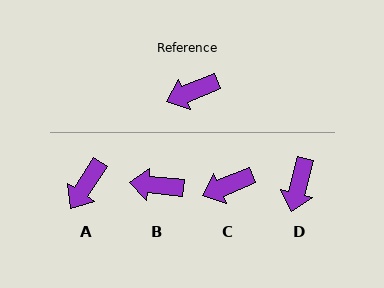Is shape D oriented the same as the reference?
No, it is off by about 53 degrees.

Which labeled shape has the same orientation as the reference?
C.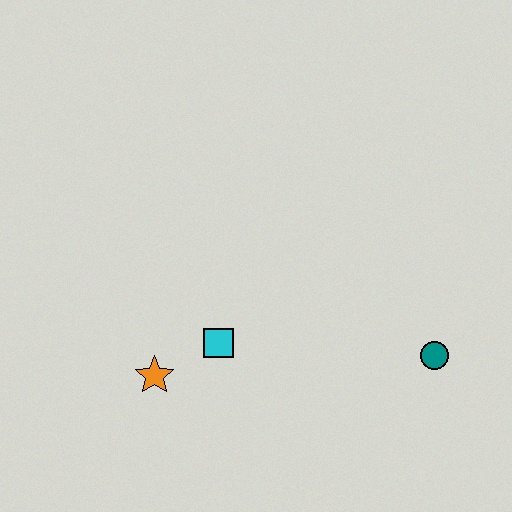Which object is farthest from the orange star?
The teal circle is farthest from the orange star.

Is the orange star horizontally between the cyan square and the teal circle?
No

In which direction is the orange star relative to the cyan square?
The orange star is to the left of the cyan square.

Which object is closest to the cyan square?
The orange star is closest to the cyan square.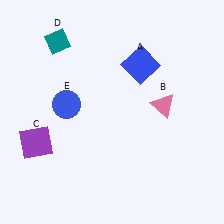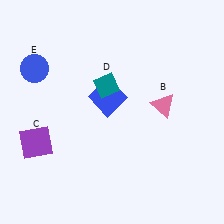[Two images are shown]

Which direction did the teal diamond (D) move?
The teal diamond (D) moved right.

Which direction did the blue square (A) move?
The blue square (A) moved left.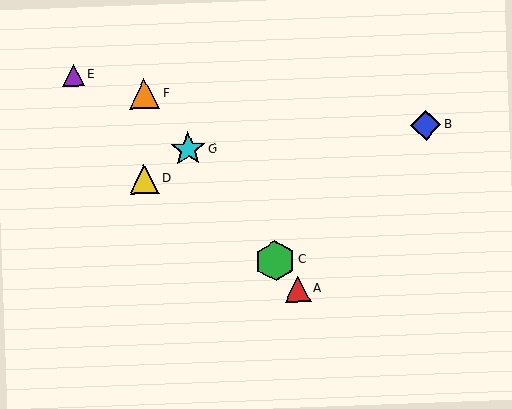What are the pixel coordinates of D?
Object D is at (144, 179).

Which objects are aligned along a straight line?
Objects A, C, F, G are aligned along a straight line.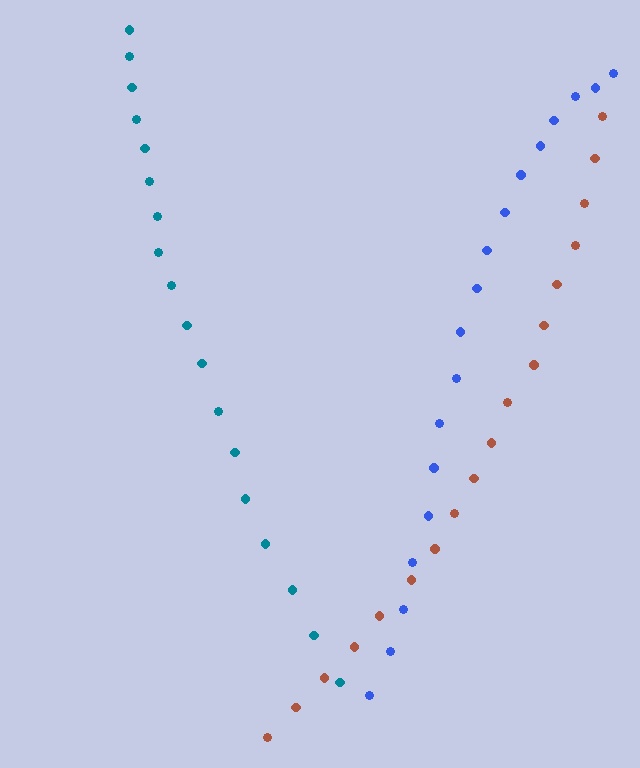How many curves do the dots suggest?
There are 3 distinct paths.